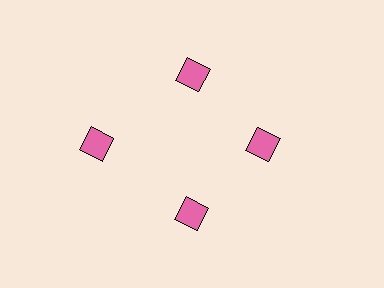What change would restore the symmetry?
The symmetry would be restored by moving it inward, back onto the ring so that all 4 diamonds sit at equal angles and equal distance from the center.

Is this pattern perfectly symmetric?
No. The 4 pink diamonds are arranged in a ring, but one element near the 9 o'clock position is pushed outward from the center, breaking the 4-fold rotational symmetry.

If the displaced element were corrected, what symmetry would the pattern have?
It would have 4-fold rotational symmetry — the pattern would map onto itself every 90 degrees.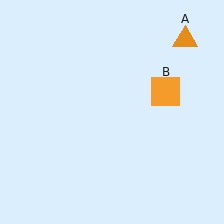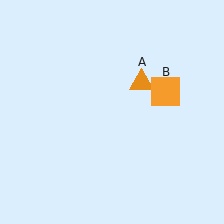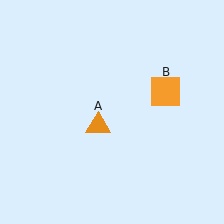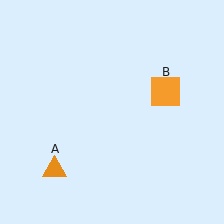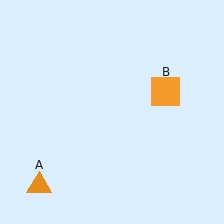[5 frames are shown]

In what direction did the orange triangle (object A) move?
The orange triangle (object A) moved down and to the left.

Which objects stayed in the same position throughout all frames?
Orange square (object B) remained stationary.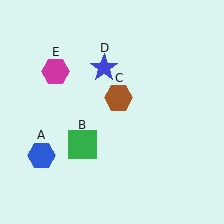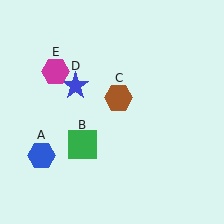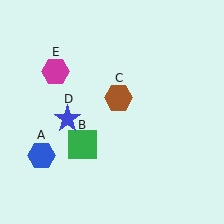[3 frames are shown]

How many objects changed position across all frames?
1 object changed position: blue star (object D).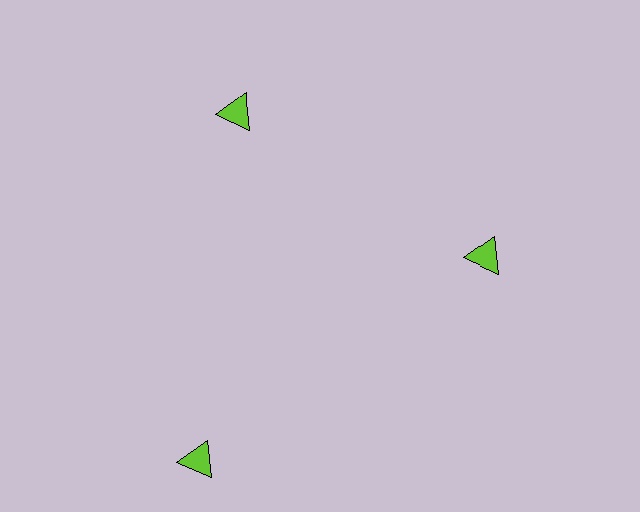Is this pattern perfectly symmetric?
No. The 3 lime triangles are arranged in a ring, but one element near the 7 o'clock position is pushed outward from the center, breaking the 3-fold rotational symmetry.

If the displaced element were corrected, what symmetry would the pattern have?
It would have 3-fold rotational symmetry — the pattern would map onto itself every 120 degrees.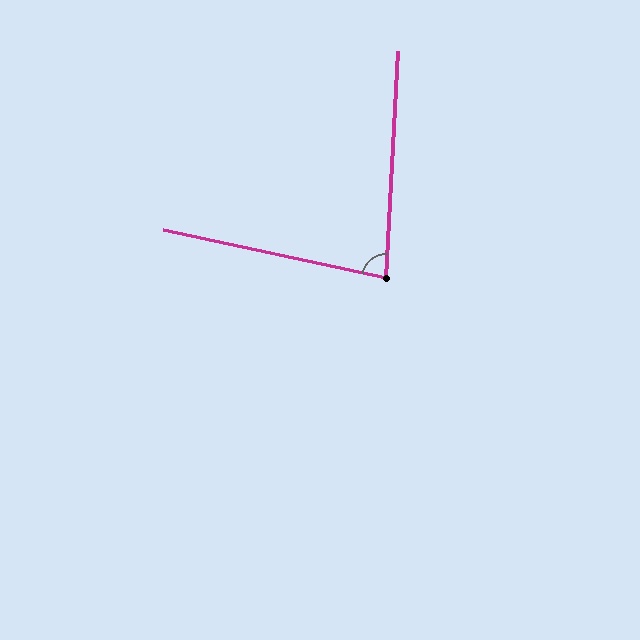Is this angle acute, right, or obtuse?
It is acute.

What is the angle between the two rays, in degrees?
Approximately 81 degrees.